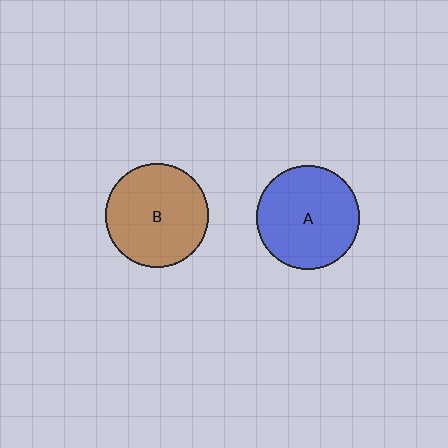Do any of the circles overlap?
No, none of the circles overlap.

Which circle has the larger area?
Circle A (blue).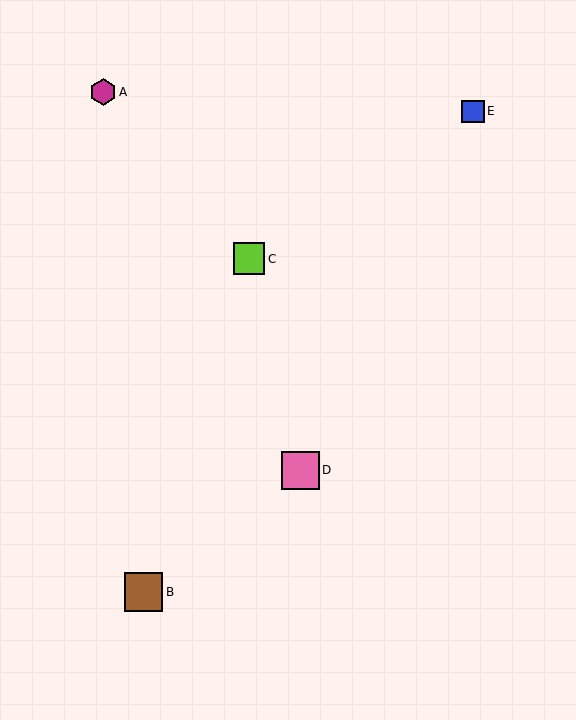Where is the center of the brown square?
The center of the brown square is at (143, 592).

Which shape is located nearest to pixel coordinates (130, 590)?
The brown square (labeled B) at (143, 592) is nearest to that location.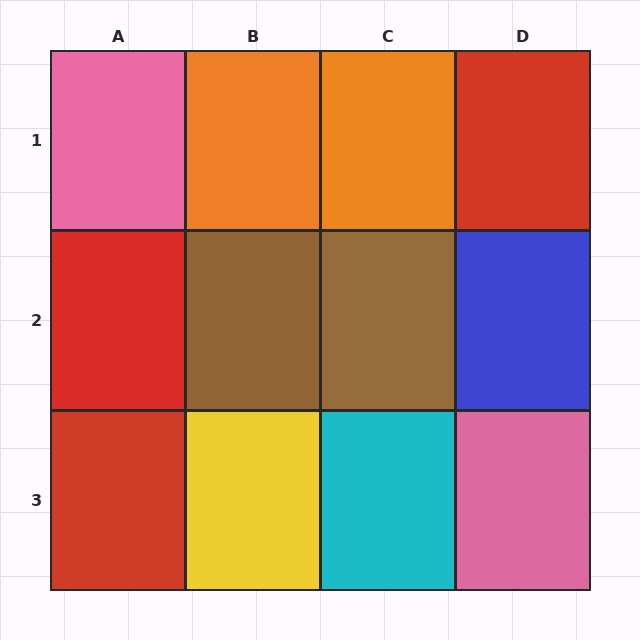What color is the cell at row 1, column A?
Pink.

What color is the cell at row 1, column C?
Orange.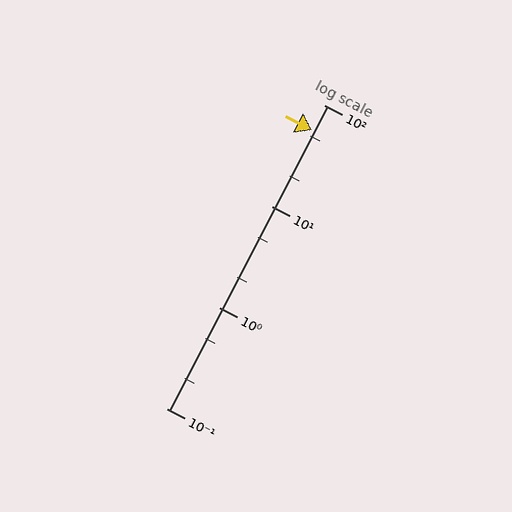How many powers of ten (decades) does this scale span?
The scale spans 3 decades, from 0.1 to 100.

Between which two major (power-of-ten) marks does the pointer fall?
The pointer is between 10 and 100.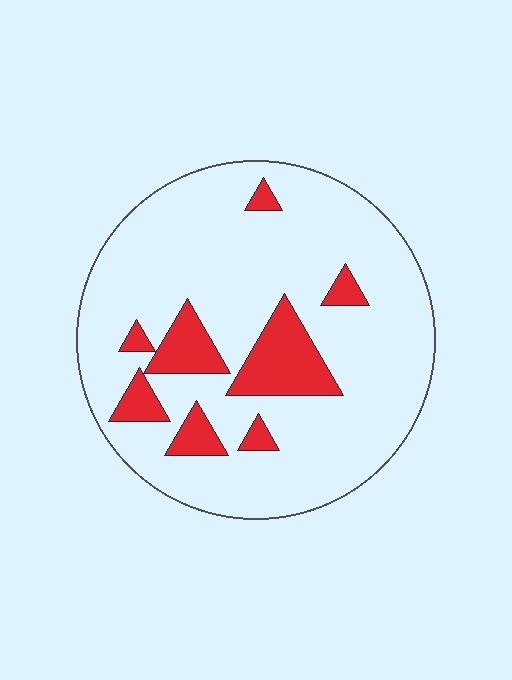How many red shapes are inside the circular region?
8.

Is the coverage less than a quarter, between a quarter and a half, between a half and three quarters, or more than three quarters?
Less than a quarter.